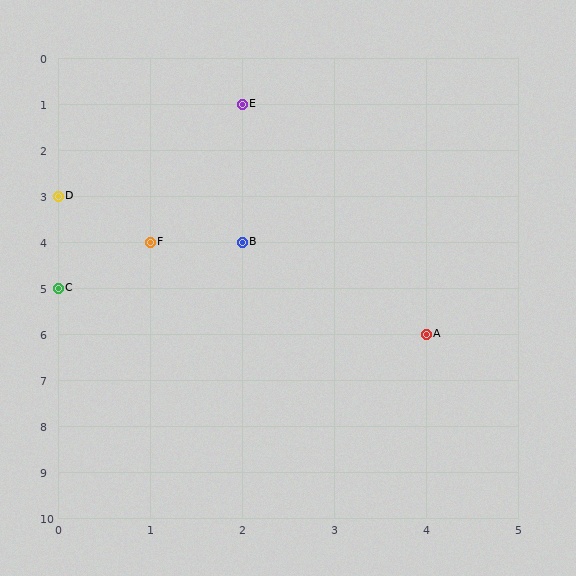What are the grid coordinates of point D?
Point D is at grid coordinates (0, 3).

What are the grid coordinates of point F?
Point F is at grid coordinates (1, 4).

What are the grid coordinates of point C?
Point C is at grid coordinates (0, 5).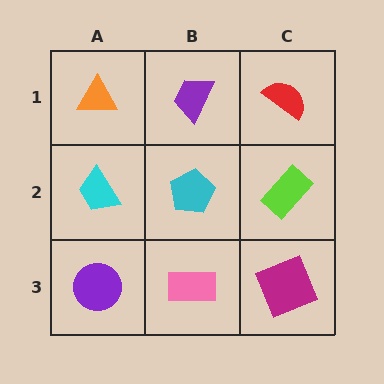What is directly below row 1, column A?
A cyan trapezoid.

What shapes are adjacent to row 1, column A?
A cyan trapezoid (row 2, column A), a purple trapezoid (row 1, column B).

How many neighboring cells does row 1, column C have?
2.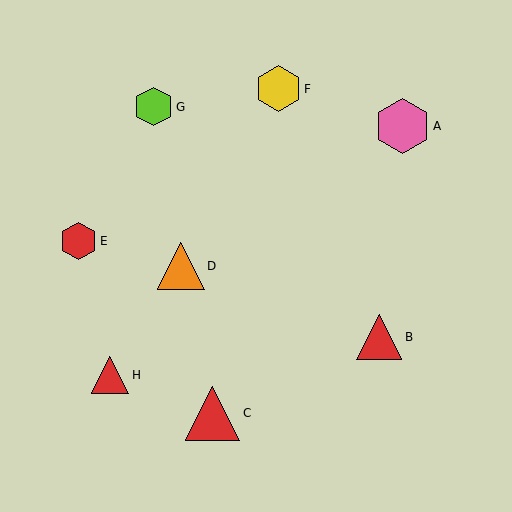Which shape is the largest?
The pink hexagon (labeled A) is the largest.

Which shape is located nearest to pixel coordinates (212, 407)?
The red triangle (labeled C) at (213, 413) is nearest to that location.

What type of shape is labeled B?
Shape B is a red triangle.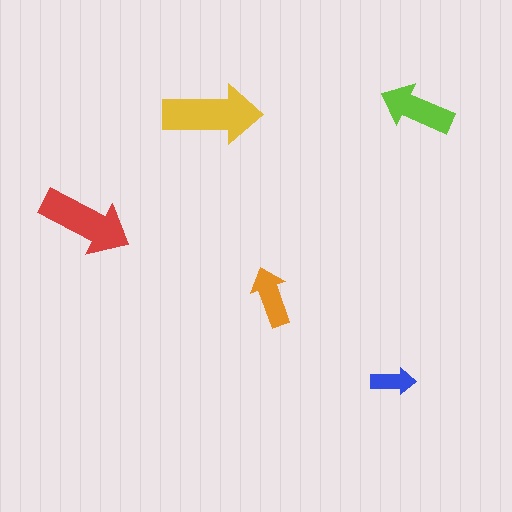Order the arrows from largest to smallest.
the yellow one, the red one, the lime one, the orange one, the blue one.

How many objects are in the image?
There are 5 objects in the image.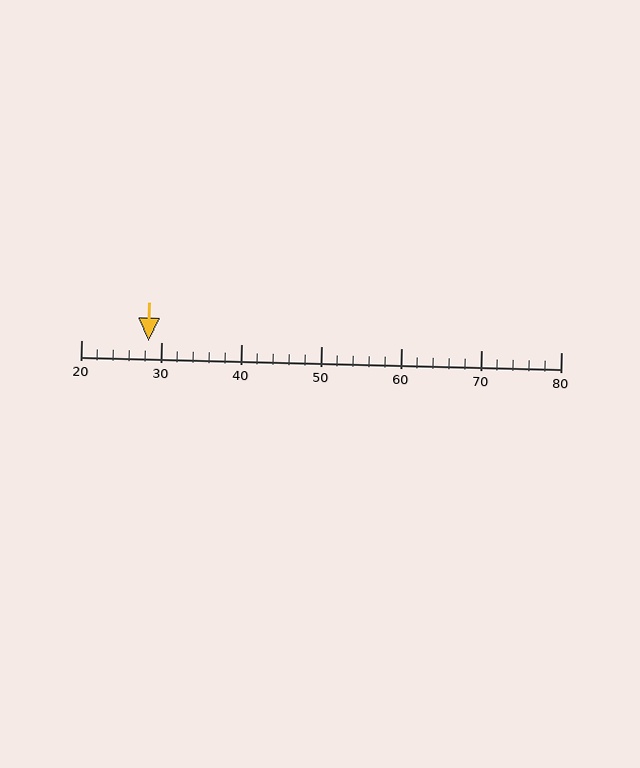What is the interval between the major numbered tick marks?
The major tick marks are spaced 10 units apart.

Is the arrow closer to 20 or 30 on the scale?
The arrow is closer to 30.